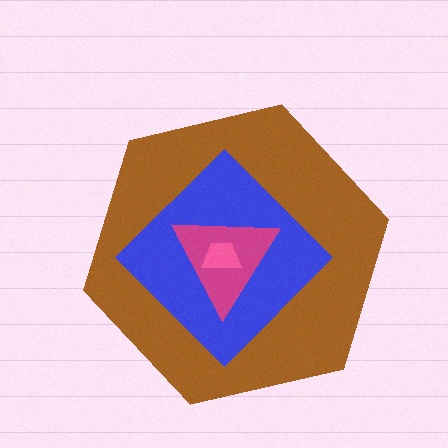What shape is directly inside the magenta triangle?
The pink trapezoid.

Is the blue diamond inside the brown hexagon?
Yes.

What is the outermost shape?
The brown hexagon.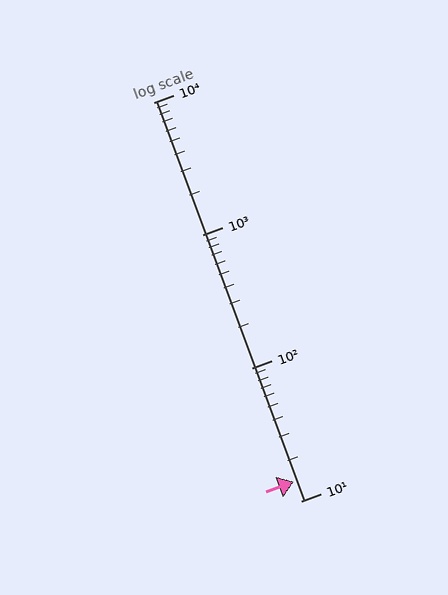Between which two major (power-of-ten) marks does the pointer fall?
The pointer is between 10 and 100.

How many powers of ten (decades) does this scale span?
The scale spans 3 decades, from 10 to 10000.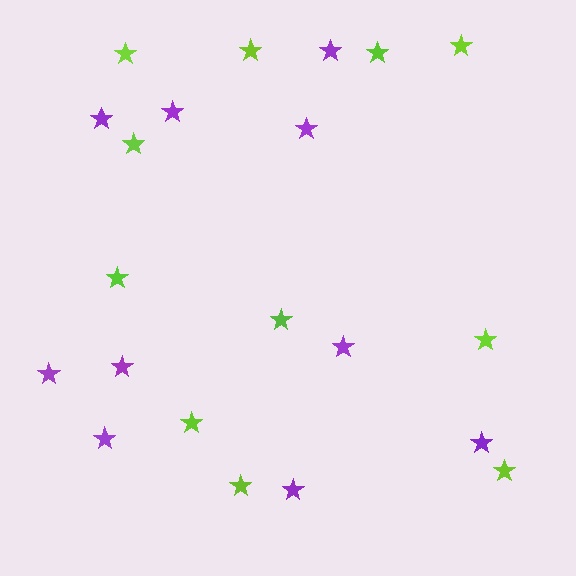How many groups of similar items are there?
There are 2 groups: one group of lime stars (11) and one group of purple stars (10).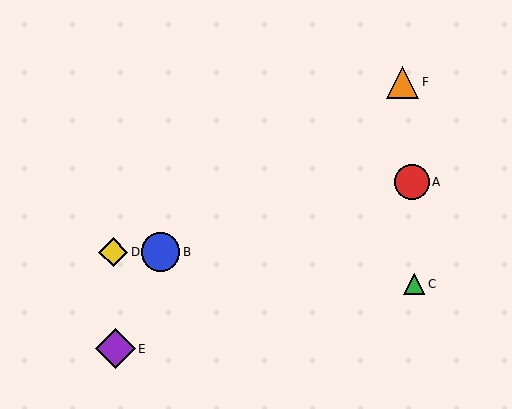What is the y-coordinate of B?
Object B is at y≈252.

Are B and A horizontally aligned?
No, B is at y≈252 and A is at y≈182.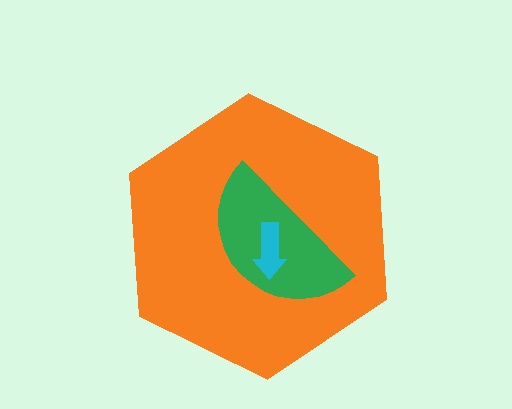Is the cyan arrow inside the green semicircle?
Yes.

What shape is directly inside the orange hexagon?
The green semicircle.